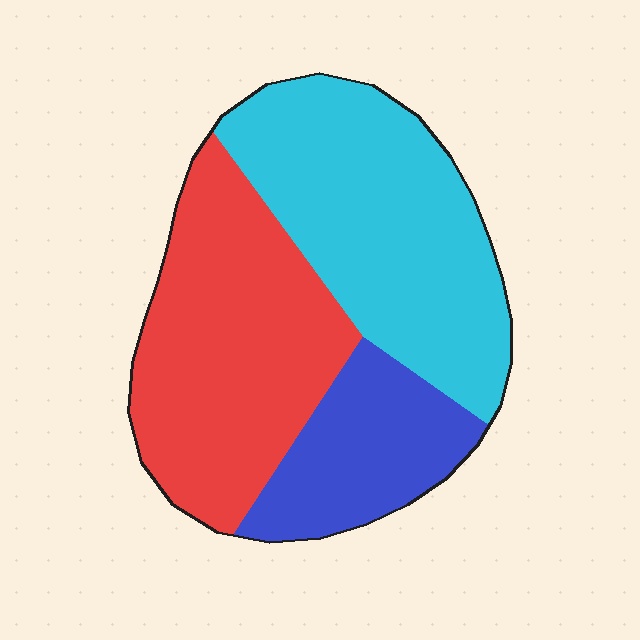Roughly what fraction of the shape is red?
Red covers 40% of the shape.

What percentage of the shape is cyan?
Cyan covers 41% of the shape.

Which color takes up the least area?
Blue, at roughly 20%.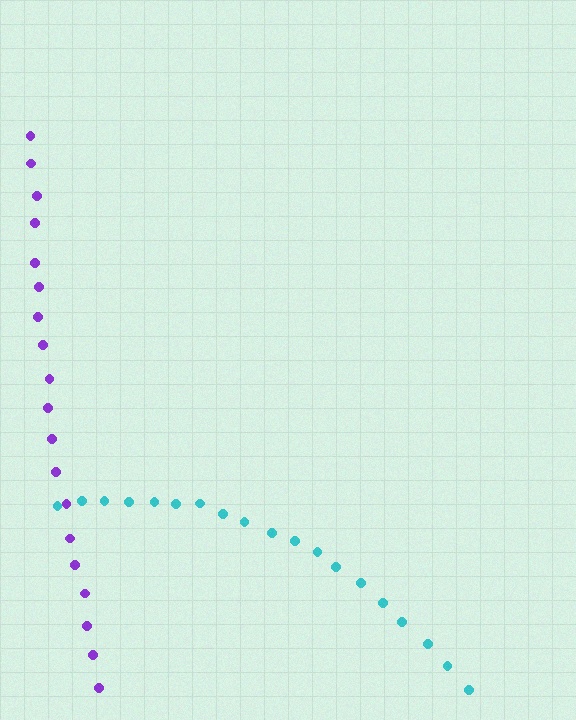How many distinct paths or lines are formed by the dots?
There are 2 distinct paths.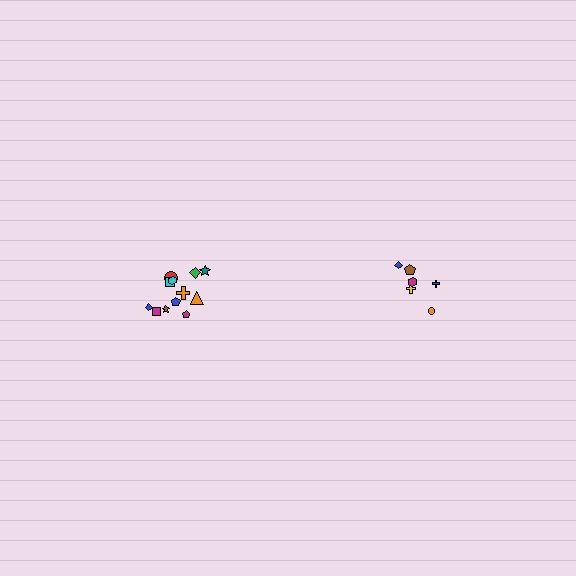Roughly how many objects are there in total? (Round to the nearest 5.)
Roughly 20 objects in total.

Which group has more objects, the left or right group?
The left group.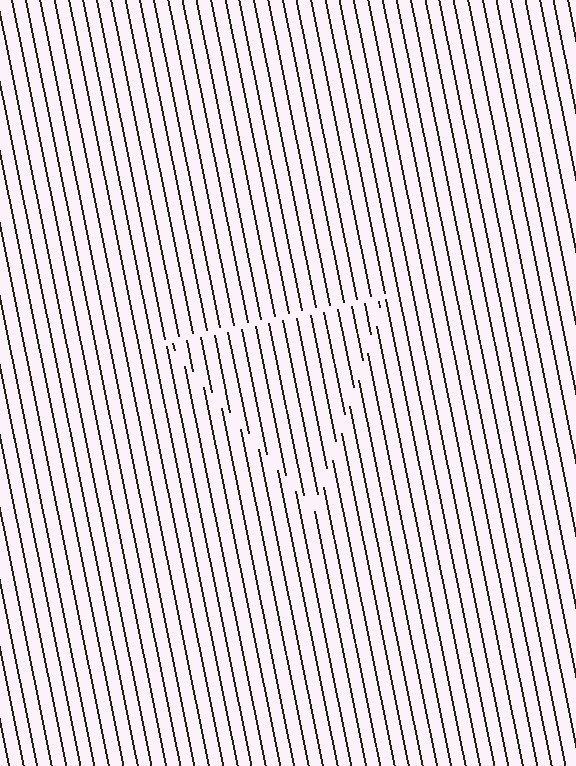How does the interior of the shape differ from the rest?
The interior of the shape contains the same grating, shifted by half a period — the contour is defined by the phase discontinuity where line-ends from the inner and outer gratings abut.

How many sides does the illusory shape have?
3 sides — the line-ends trace a triangle.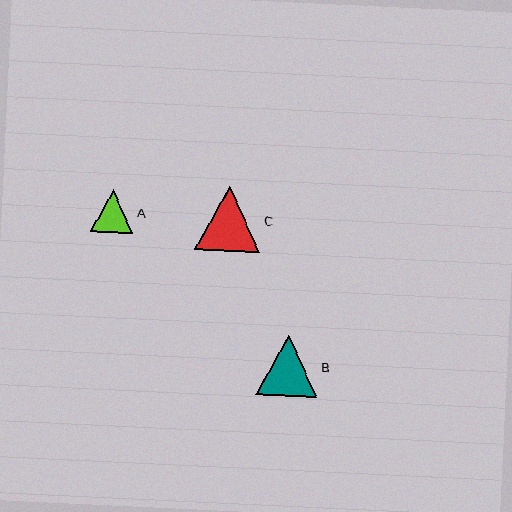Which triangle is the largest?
Triangle C is the largest with a size of approximately 65 pixels.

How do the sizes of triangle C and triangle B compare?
Triangle C and triangle B are approximately the same size.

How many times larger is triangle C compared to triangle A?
Triangle C is approximately 1.5 times the size of triangle A.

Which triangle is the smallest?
Triangle A is the smallest with a size of approximately 43 pixels.